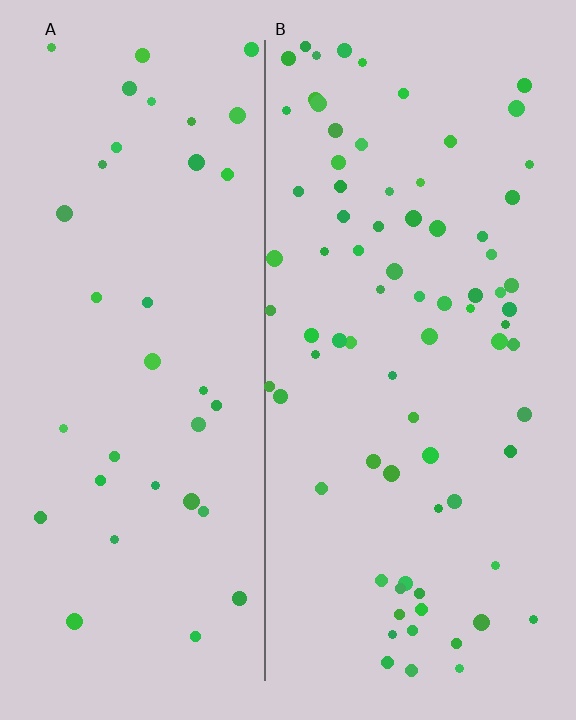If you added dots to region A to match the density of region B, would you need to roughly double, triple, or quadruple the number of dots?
Approximately double.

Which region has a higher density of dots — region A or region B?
B (the right).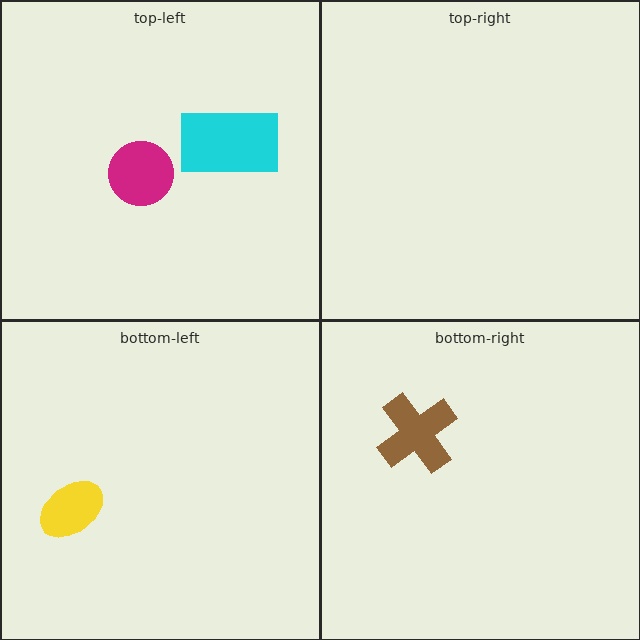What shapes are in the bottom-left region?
The yellow ellipse.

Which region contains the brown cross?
The bottom-right region.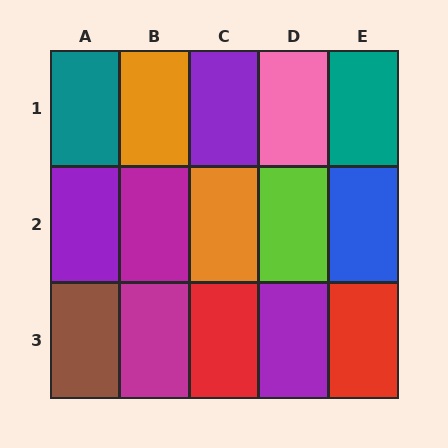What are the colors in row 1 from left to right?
Teal, orange, purple, pink, teal.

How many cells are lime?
1 cell is lime.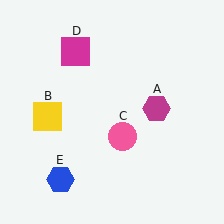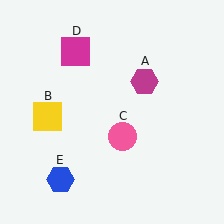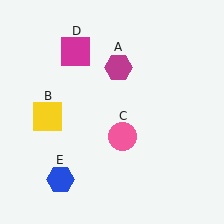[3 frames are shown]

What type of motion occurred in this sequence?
The magenta hexagon (object A) rotated counterclockwise around the center of the scene.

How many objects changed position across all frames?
1 object changed position: magenta hexagon (object A).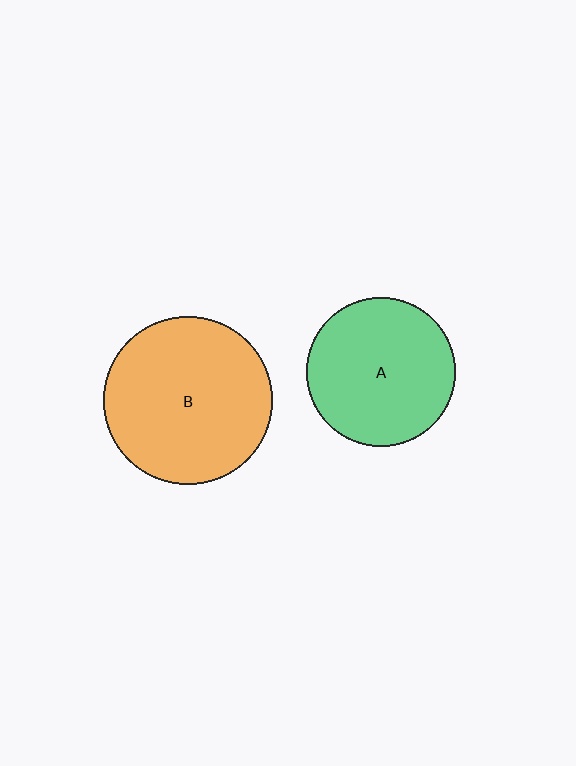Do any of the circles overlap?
No, none of the circles overlap.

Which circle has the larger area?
Circle B (orange).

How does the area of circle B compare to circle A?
Approximately 1.3 times.